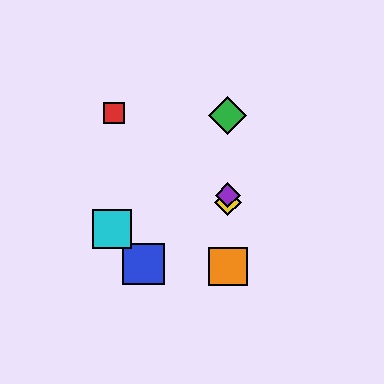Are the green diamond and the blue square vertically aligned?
No, the green diamond is at x≈228 and the blue square is at x≈143.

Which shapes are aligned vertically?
The green diamond, the yellow diamond, the purple diamond, the orange square are aligned vertically.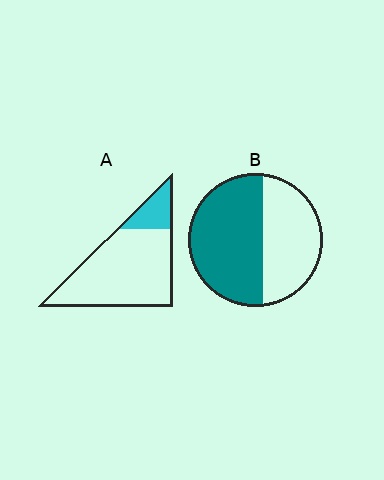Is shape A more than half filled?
No.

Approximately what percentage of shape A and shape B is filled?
A is approximately 20% and B is approximately 55%.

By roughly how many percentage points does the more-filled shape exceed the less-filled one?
By roughly 40 percentage points (B over A).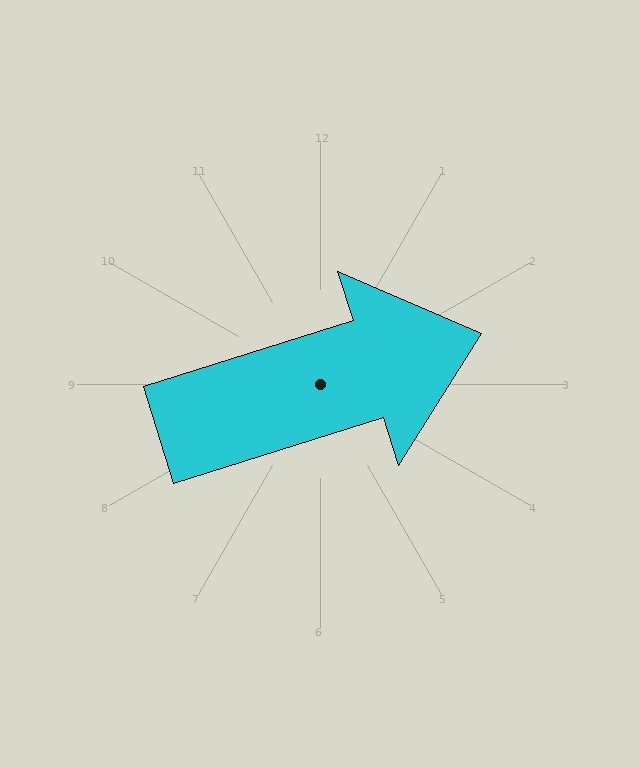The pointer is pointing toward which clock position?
Roughly 2 o'clock.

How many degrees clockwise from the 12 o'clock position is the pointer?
Approximately 72 degrees.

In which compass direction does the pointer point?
East.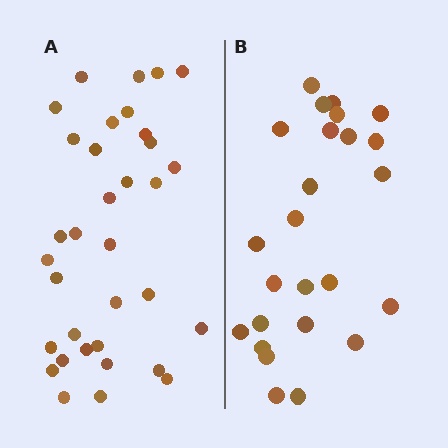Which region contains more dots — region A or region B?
Region A (the left region) has more dots.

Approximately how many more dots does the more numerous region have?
Region A has roughly 8 or so more dots than region B.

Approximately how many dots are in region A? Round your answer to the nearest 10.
About 30 dots. (The exact count is 34, which rounds to 30.)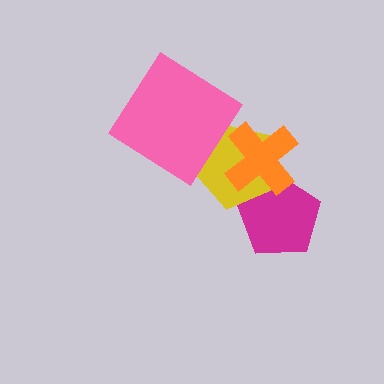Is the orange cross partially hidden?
No, no other shape covers it.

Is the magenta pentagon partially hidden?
Yes, it is partially covered by another shape.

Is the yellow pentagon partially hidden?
Yes, it is partially covered by another shape.